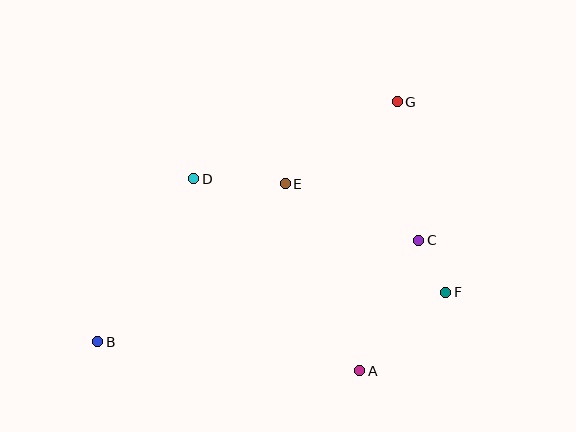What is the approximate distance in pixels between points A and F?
The distance between A and F is approximately 117 pixels.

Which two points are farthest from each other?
Points B and G are farthest from each other.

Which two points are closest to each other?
Points C and F are closest to each other.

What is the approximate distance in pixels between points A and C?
The distance between A and C is approximately 143 pixels.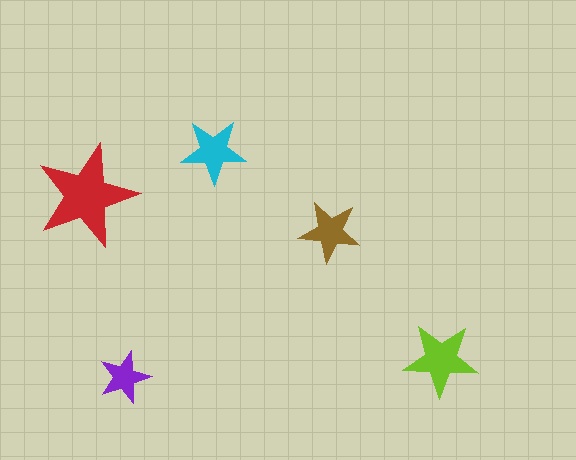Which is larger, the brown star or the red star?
The red one.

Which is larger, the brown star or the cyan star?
The cyan one.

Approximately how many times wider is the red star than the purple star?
About 2 times wider.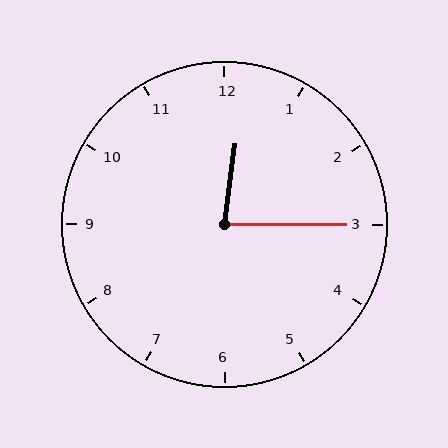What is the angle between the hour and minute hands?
Approximately 82 degrees.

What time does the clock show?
12:15.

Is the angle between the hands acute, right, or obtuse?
It is acute.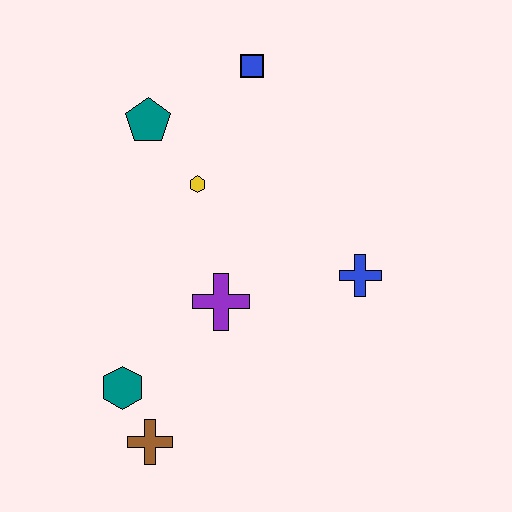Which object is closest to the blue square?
The teal pentagon is closest to the blue square.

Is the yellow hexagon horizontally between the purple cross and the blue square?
No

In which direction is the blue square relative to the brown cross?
The blue square is above the brown cross.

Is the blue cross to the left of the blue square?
No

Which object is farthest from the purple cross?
The blue square is farthest from the purple cross.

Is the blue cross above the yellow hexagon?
No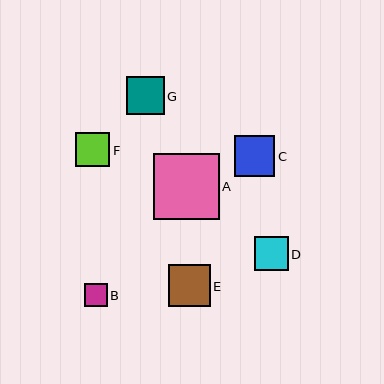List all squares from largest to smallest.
From largest to smallest: A, E, C, G, F, D, B.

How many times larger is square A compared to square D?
Square A is approximately 2.0 times the size of square D.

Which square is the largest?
Square A is the largest with a size of approximately 66 pixels.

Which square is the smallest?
Square B is the smallest with a size of approximately 22 pixels.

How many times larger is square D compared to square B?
Square D is approximately 1.5 times the size of square B.